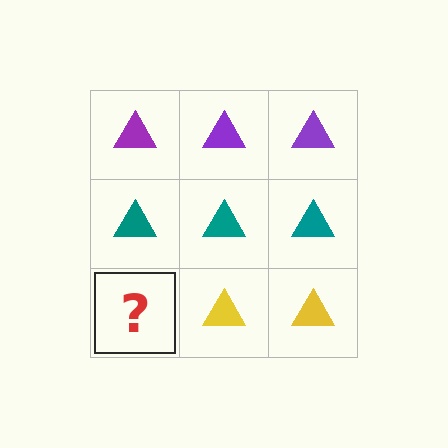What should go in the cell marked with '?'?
The missing cell should contain a yellow triangle.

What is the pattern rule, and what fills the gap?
The rule is that each row has a consistent color. The gap should be filled with a yellow triangle.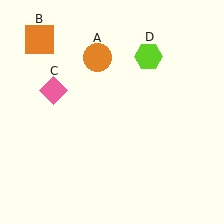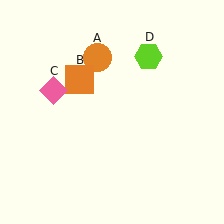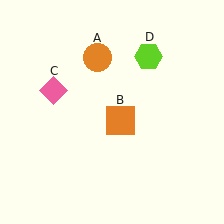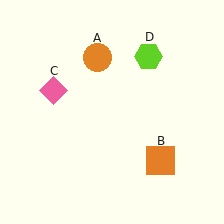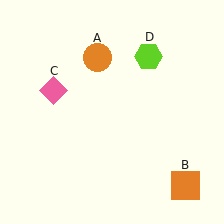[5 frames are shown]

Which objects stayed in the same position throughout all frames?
Orange circle (object A) and pink diamond (object C) and lime hexagon (object D) remained stationary.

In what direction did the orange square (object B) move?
The orange square (object B) moved down and to the right.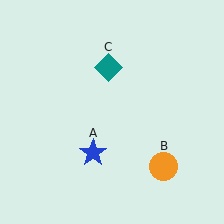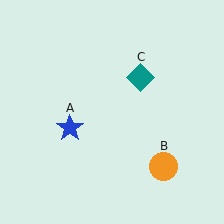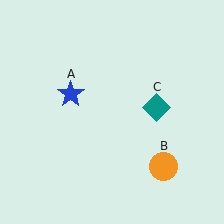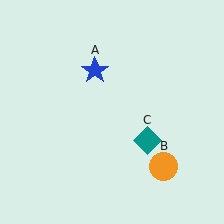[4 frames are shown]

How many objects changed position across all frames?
2 objects changed position: blue star (object A), teal diamond (object C).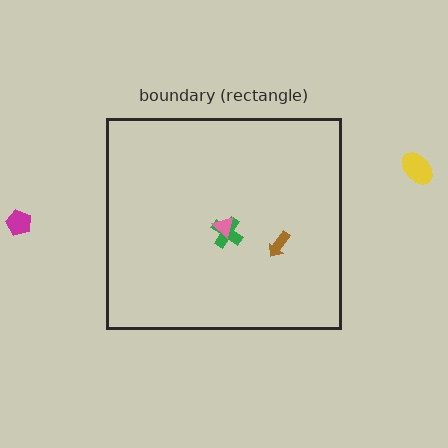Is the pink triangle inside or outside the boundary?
Inside.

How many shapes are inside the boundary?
3 inside, 2 outside.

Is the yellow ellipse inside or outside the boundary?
Outside.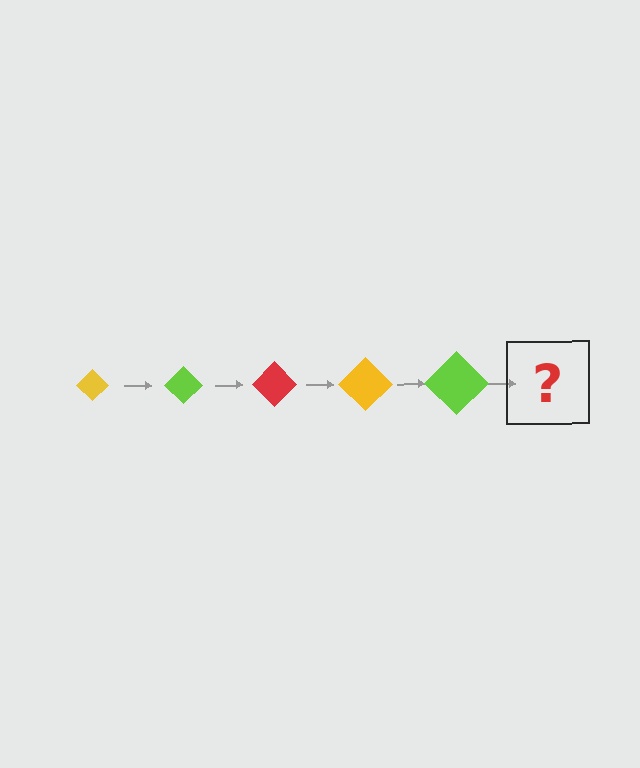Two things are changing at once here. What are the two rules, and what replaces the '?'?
The two rules are that the diamond grows larger each step and the color cycles through yellow, lime, and red. The '?' should be a red diamond, larger than the previous one.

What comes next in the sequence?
The next element should be a red diamond, larger than the previous one.